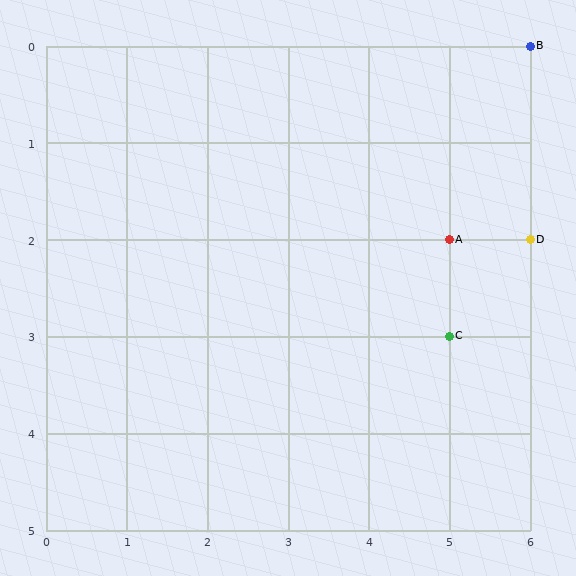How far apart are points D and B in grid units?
Points D and B are 2 rows apart.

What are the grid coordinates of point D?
Point D is at grid coordinates (6, 2).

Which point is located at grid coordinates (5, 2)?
Point A is at (5, 2).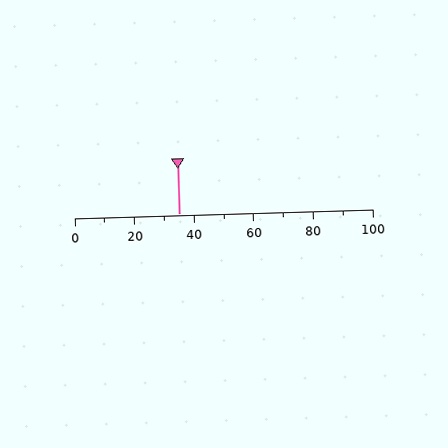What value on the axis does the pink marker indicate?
The marker indicates approximately 35.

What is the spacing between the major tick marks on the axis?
The major ticks are spaced 20 apart.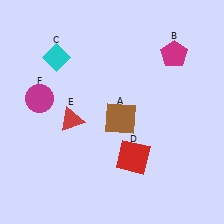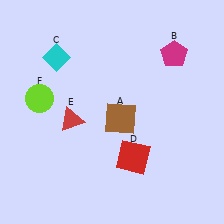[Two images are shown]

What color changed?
The circle (F) changed from magenta in Image 1 to lime in Image 2.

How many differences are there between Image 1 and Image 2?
There is 1 difference between the two images.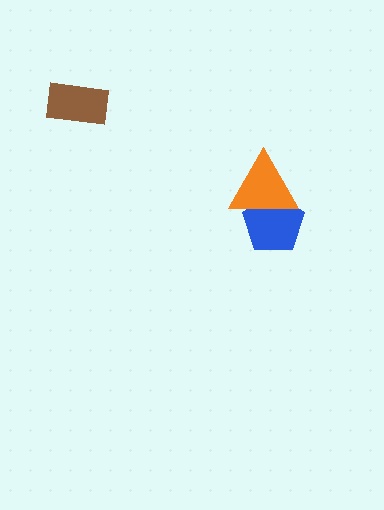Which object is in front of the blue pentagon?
The orange triangle is in front of the blue pentagon.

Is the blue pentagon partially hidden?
Yes, it is partially covered by another shape.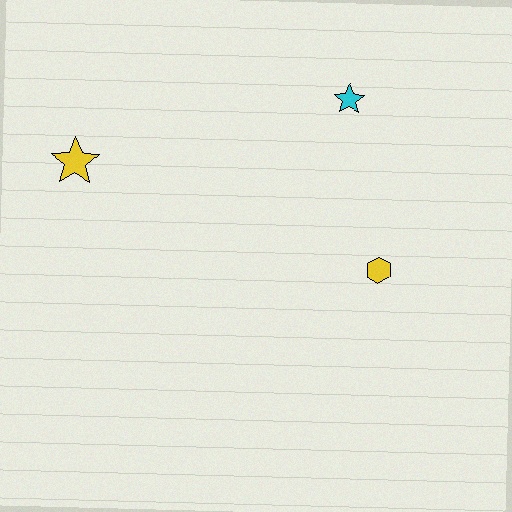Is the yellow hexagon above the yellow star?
No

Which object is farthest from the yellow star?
The yellow hexagon is farthest from the yellow star.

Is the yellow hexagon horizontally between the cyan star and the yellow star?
No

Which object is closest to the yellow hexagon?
The cyan star is closest to the yellow hexagon.